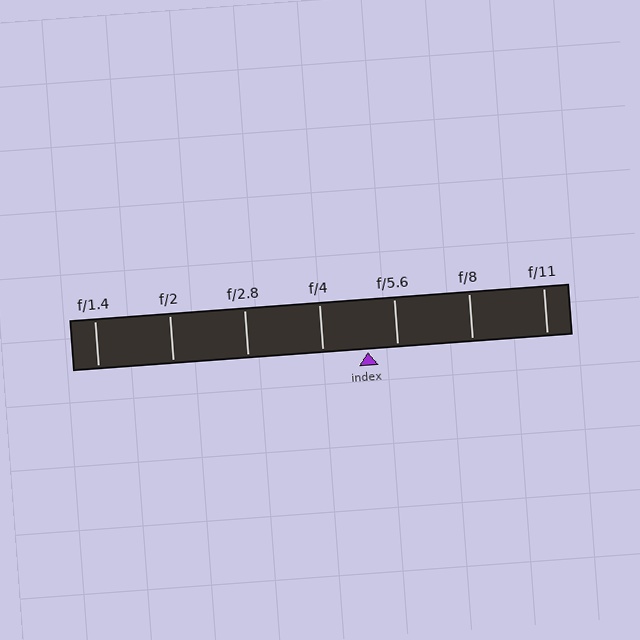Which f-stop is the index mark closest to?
The index mark is closest to f/5.6.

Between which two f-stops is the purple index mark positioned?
The index mark is between f/4 and f/5.6.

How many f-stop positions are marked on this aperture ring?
There are 7 f-stop positions marked.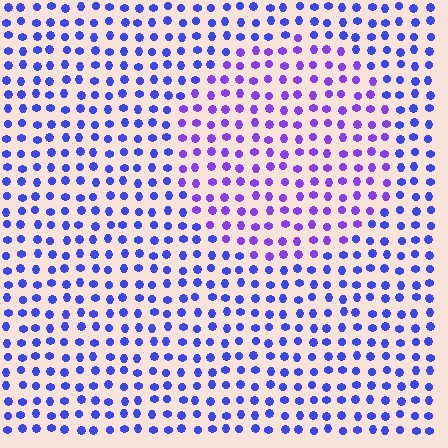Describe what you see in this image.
The image is filled with small blue elements in a uniform arrangement. A circle-shaped region is visible where the elements are tinted to a slightly different hue, forming a subtle color boundary.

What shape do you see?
I see a circle.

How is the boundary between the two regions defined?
The boundary is defined purely by a slight shift in hue (about 30 degrees). Spacing, size, and orientation are identical on both sides.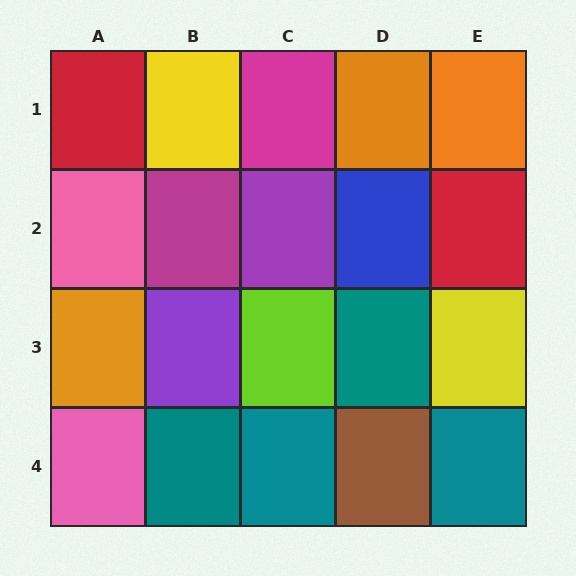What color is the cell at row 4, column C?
Teal.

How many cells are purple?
2 cells are purple.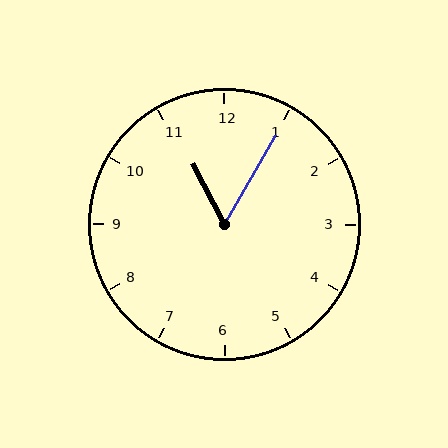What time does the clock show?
11:05.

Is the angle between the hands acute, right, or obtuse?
It is acute.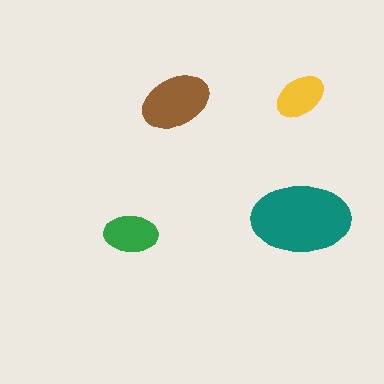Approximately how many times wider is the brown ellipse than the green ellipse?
About 1.5 times wider.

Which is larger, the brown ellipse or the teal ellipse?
The teal one.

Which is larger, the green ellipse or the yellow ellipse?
The green one.